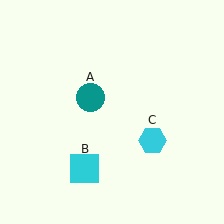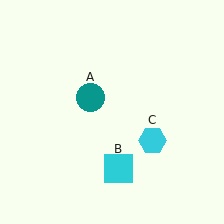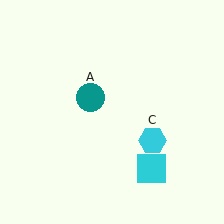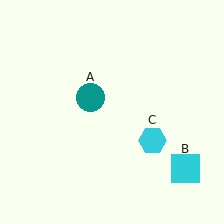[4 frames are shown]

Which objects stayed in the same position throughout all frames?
Teal circle (object A) and cyan hexagon (object C) remained stationary.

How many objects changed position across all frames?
1 object changed position: cyan square (object B).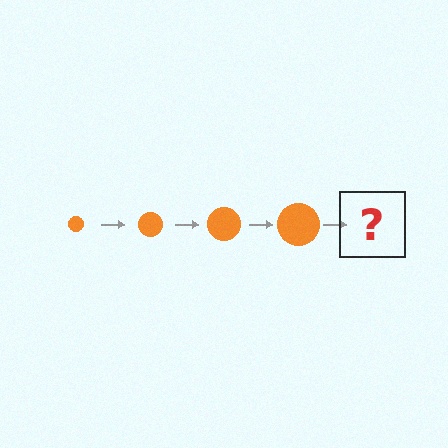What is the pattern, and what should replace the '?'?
The pattern is that the circle gets progressively larger each step. The '?' should be an orange circle, larger than the previous one.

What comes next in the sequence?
The next element should be an orange circle, larger than the previous one.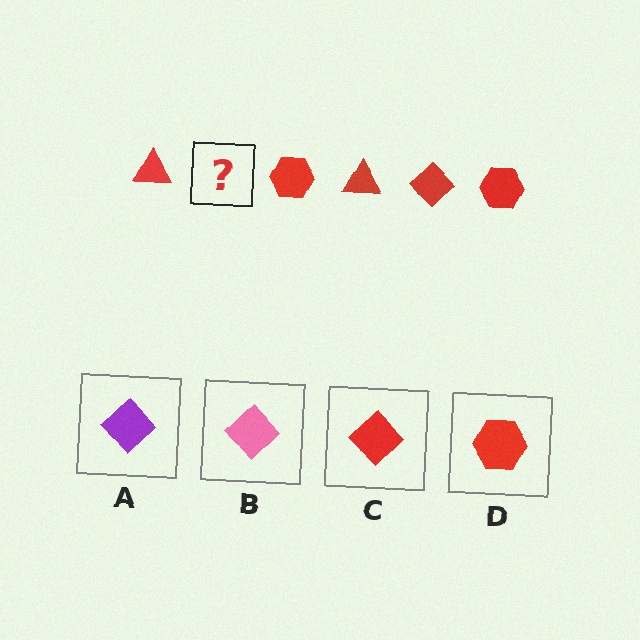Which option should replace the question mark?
Option C.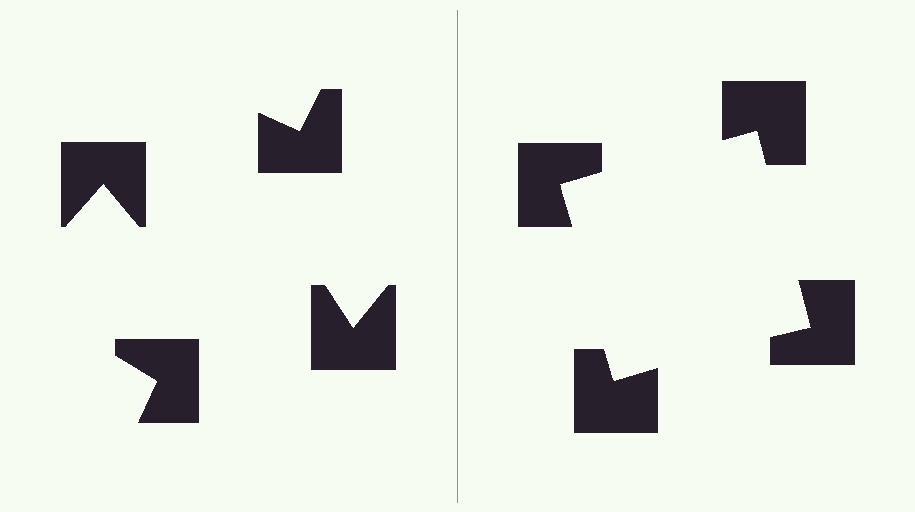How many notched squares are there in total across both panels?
8 — 4 on each side.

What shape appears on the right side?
An illusory square.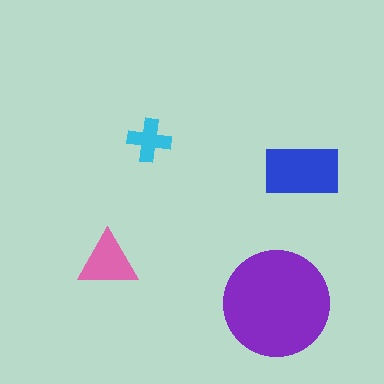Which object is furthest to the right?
The blue rectangle is rightmost.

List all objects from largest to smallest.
The purple circle, the blue rectangle, the pink triangle, the cyan cross.